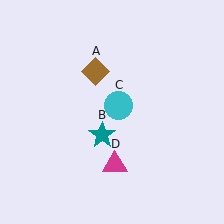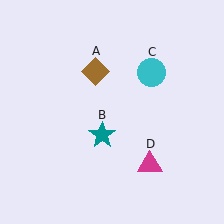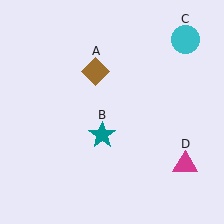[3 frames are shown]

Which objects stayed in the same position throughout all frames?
Brown diamond (object A) and teal star (object B) remained stationary.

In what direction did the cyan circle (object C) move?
The cyan circle (object C) moved up and to the right.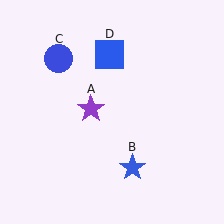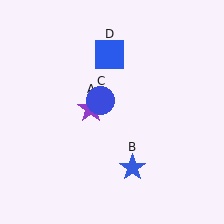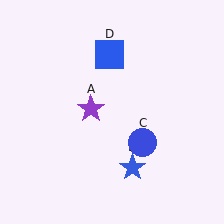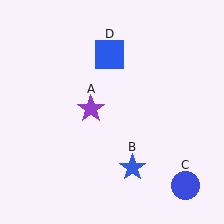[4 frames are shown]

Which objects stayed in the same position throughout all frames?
Purple star (object A) and blue star (object B) and blue square (object D) remained stationary.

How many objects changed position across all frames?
1 object changed position: blue circle (object C).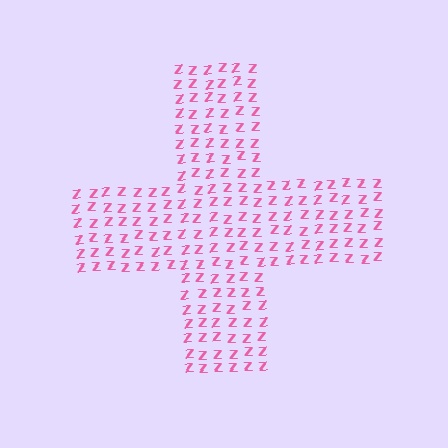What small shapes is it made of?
It is made of small letter Z's.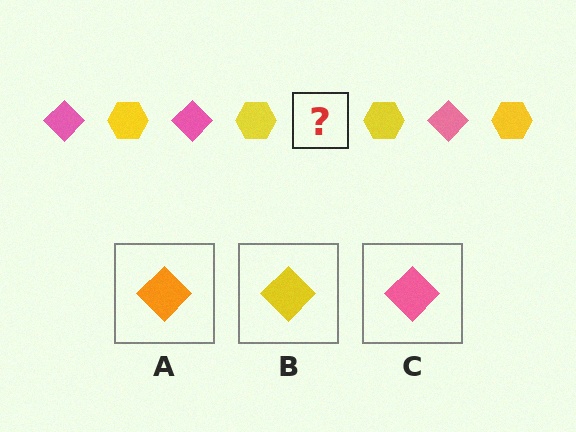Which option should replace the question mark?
Option C.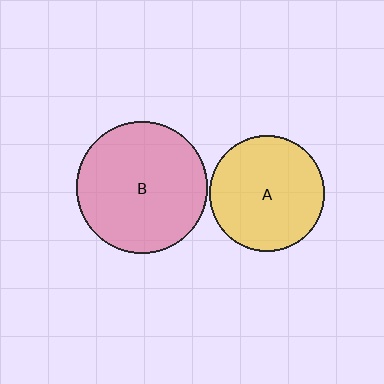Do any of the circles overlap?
No, none of the circles overlap.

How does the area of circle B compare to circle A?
Approximately 1.3 times.